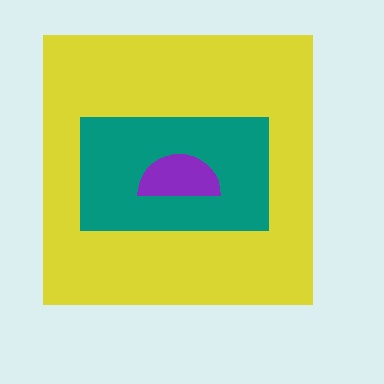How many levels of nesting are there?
3.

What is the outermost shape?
The yellow square.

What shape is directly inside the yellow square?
The teal rectangle.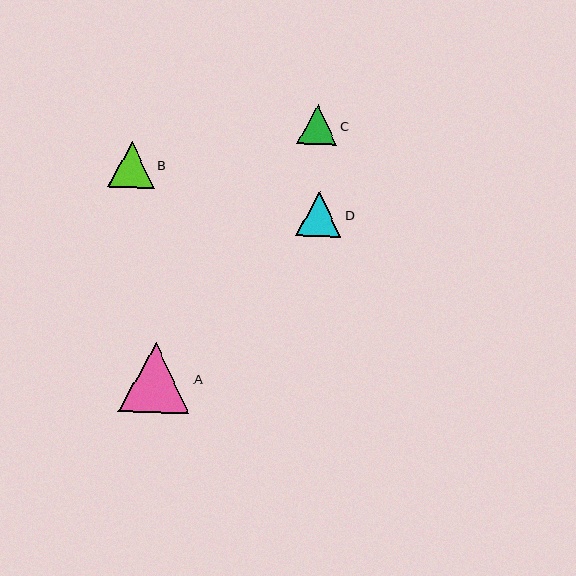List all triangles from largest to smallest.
From largest to smallest: A, B, D, C.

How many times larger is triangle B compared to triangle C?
Triangle B is approximately 1.2 times the size of triangle C.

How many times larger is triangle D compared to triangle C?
Triangle D is approximately 1.1 times the size of triangle C.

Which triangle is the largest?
Triangle A is the largest with a size of approximately 71 pixels.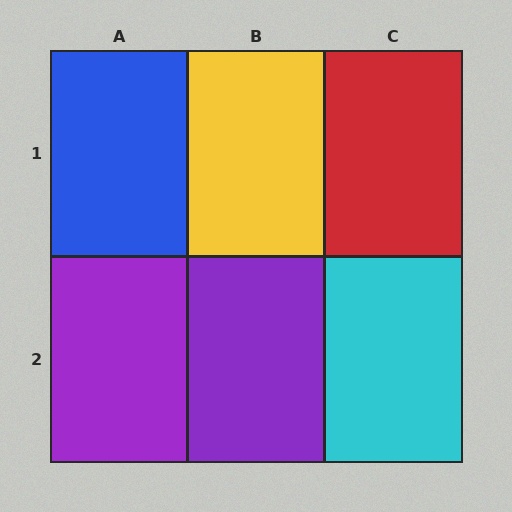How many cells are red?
1 cell is red.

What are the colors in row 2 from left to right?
Purple, purple, cyan.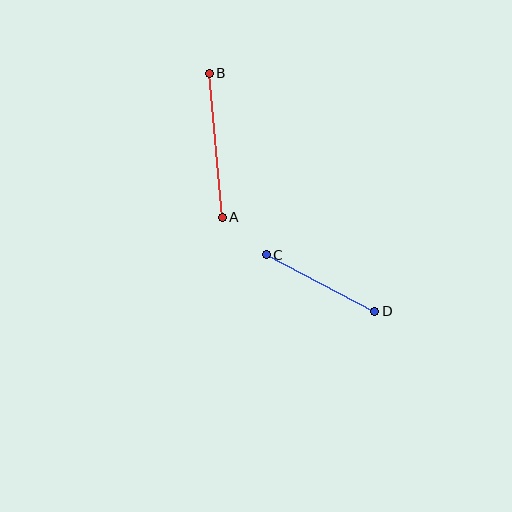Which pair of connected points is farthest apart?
Points A and B are farthest apart.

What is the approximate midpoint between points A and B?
The midpoint is at approximately (216, 145) pixels.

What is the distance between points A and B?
The distance is approximately 145 pixels.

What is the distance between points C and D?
The distance is approximately 122 pixels.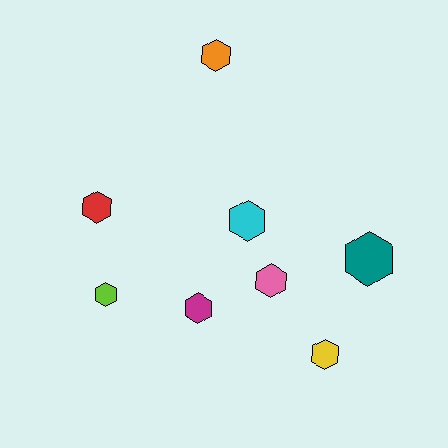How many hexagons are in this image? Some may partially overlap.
There are 8 hexagons.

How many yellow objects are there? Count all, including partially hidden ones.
There is 1 yellow object.